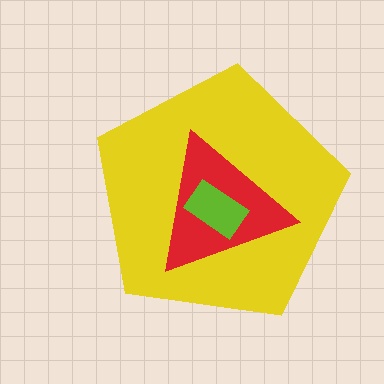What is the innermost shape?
The lime rectangle.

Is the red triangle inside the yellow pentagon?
Yes.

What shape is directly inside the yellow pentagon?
The red triangle.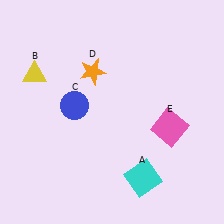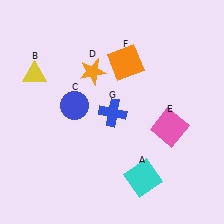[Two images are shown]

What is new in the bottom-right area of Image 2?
A blue cross (G) was added in the bottom-right area of Image 2.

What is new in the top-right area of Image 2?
An orange square (F) was added in the top-right area of Image 2.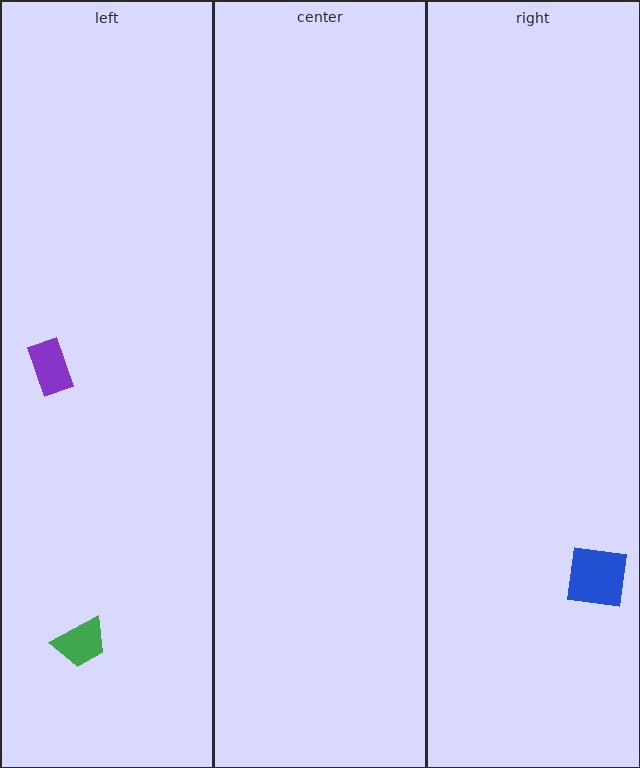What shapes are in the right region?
The blue square.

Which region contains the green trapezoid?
The left region.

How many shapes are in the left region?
2.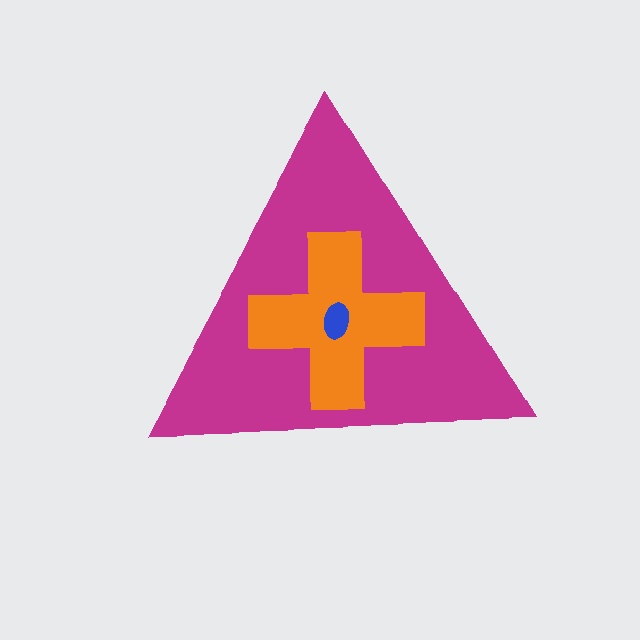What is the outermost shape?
The magenta triangle.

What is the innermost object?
The blue ellipse.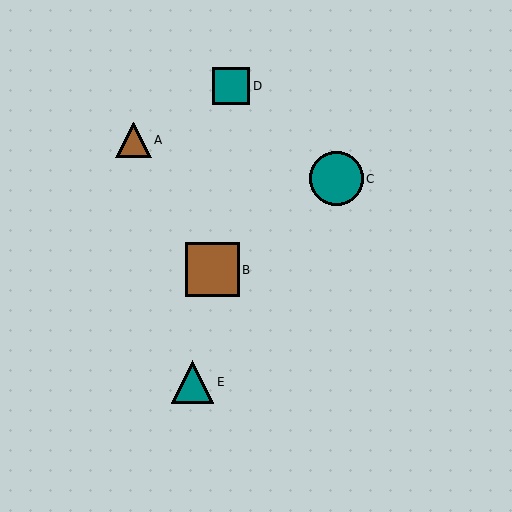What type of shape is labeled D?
Shape D is a teal square.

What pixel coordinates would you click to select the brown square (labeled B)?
Click at (212, 270) to select the brown square B.